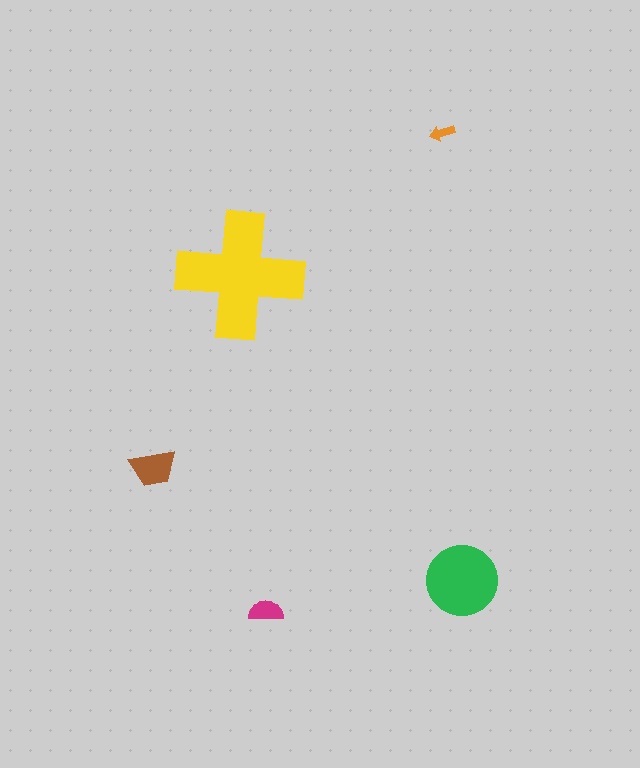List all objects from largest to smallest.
The yellow cross, the green circle, the brown trapezoid, the magenta semicircle, the orange arrow.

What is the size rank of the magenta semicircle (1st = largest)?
4th.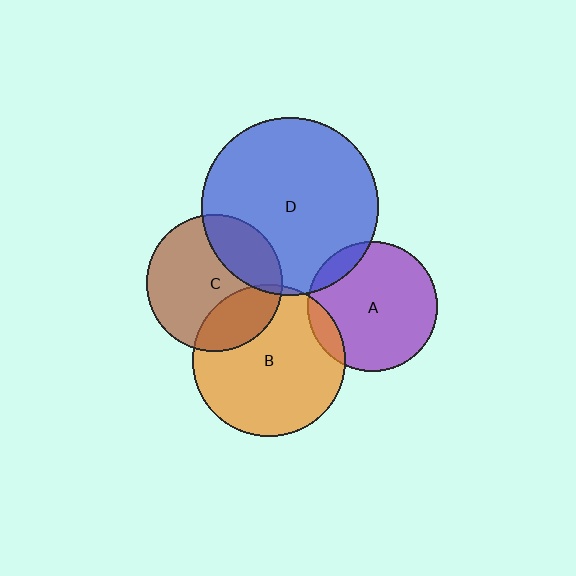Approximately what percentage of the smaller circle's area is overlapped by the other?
Approximately 25%.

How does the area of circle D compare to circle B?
Approximately 1.4 times.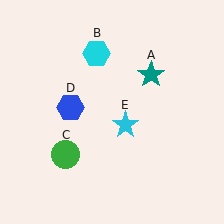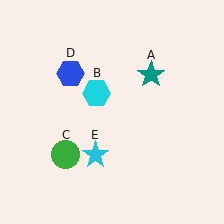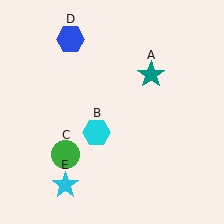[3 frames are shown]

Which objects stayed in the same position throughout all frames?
Teal star (object A) and green circle (object C) remained stationary.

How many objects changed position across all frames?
3 objects changed position: cyan hexagon (object B), blue hexagon (object D), cyan star (object E).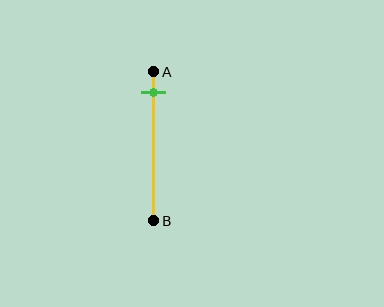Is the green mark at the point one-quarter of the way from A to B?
No, the mark is at about 15% from A, not at the 25% one-quarter point.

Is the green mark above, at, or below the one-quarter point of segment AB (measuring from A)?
The green mark is above the one-quarter point of segment AB.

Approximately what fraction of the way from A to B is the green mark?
The green mark is approximately 15% of the way from A to B.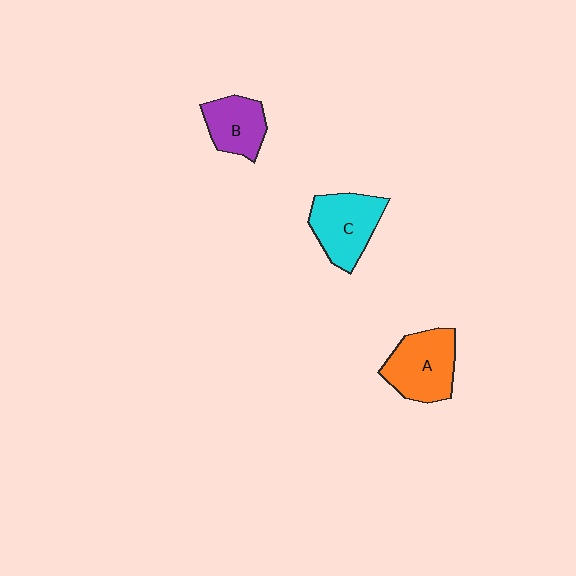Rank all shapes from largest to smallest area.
From largest to smallest: A (orange), C (cyan), B (purple).